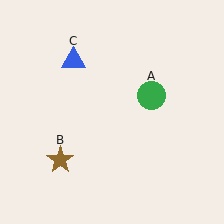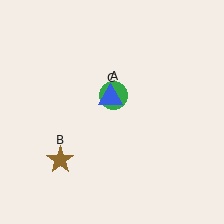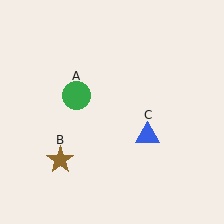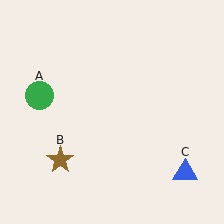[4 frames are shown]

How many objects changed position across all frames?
2 objects changed position: green circle (object A), blue triangle (object C).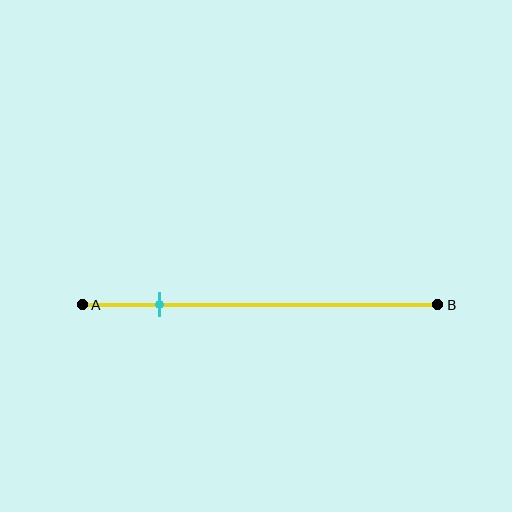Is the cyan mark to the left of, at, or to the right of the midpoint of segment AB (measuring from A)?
The cyan mark is to the left of the midpoint of segment AB.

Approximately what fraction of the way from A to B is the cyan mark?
The cyan mark is approximately 20% of the way from A to B.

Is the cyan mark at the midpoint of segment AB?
No, the mark is at about 20% from A, not at the 50% midpoint.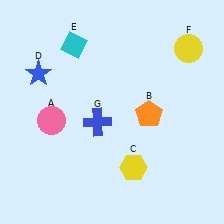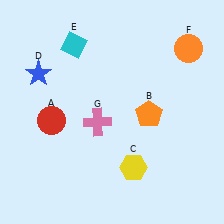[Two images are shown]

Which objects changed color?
A changed from pink to red. F changed from yellow to orange. G changed from blue to pink.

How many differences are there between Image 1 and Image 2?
There are 3 differences between the two images.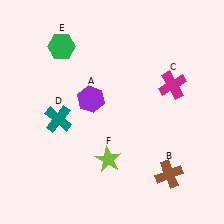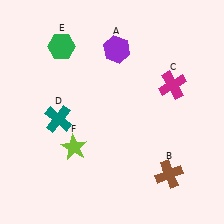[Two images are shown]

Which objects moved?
The objects that moved are: the purple hexagon (A), the lime star (F).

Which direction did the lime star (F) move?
The lime star (F) moved left.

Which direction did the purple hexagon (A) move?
The purple hexagon (A) moved up.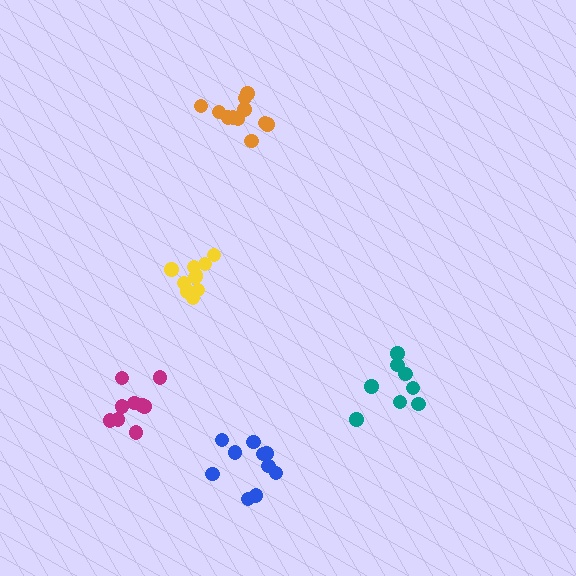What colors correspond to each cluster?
The clusters are colored: yellow, blue, teal, orange, magenta.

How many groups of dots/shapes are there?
There are 5 groups.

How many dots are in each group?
Group 1: 10 dots, Group 2: 11 dots, Group 3: 8 dots, Group 4: 11 dots, Group 5: 9 dots (49 total).